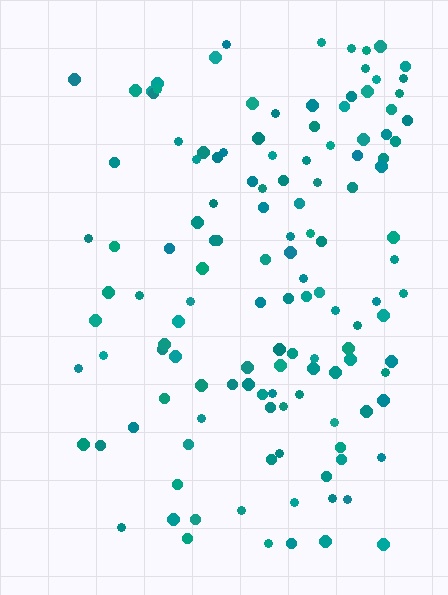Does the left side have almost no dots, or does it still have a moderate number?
Still a moderate number, just noticeably fewer than the right.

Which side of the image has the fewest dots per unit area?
The left.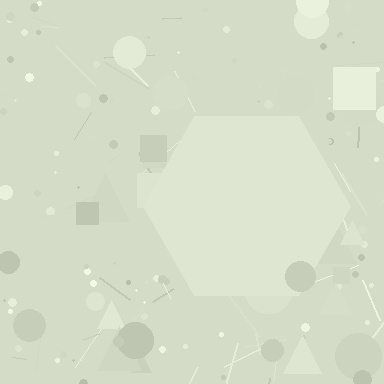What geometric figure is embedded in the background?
A hexagon is embedded in the background.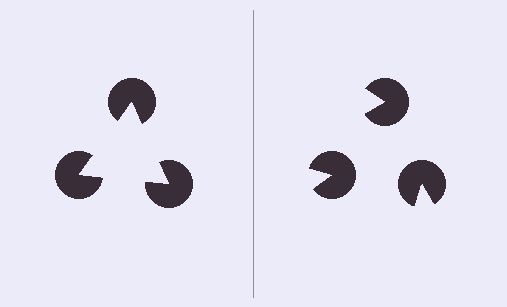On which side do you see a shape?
An illusory triangle appears on the left side. On the right side the wedge cuts are rotated, so no coherent shape forms.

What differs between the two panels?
The pac-man discs are positioned identically on both sides; only the wedge orientations differ. On the left they align to a triangle; on the right they are misaligned.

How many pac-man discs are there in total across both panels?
6 — 3 on each side.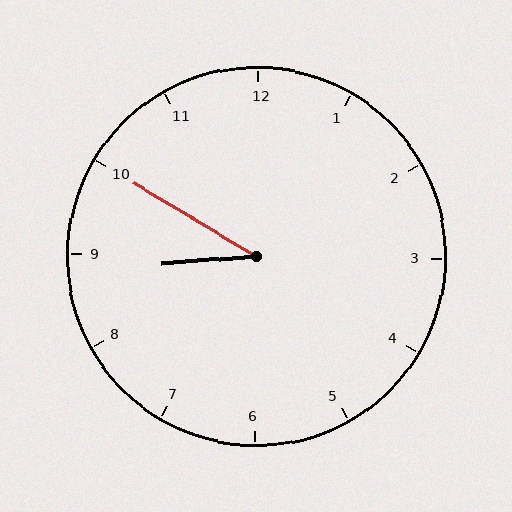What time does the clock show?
8:50.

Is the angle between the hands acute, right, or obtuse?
It is acute.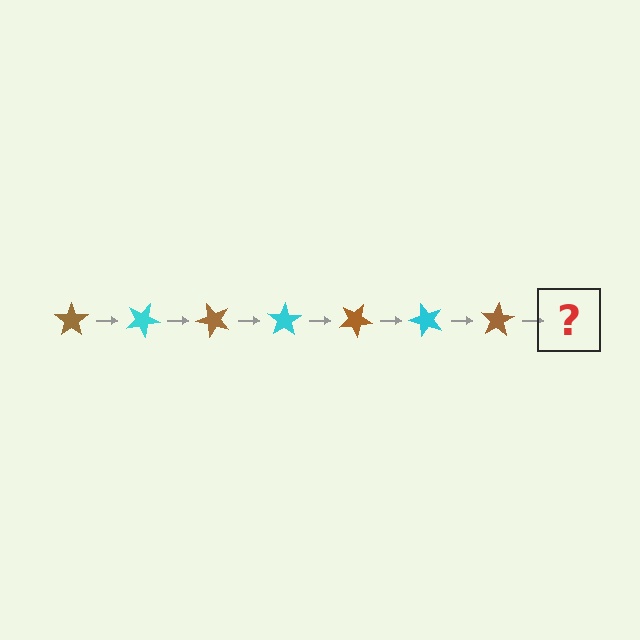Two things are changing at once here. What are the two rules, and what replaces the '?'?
The two rules are that it rotates 25 degrees each step and the color cycles through brown and cyan. The '?' should be a cyan star, rotated 175 degrees from the start.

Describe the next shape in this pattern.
It should be a cyan star, rotated 175 degrees from the start.